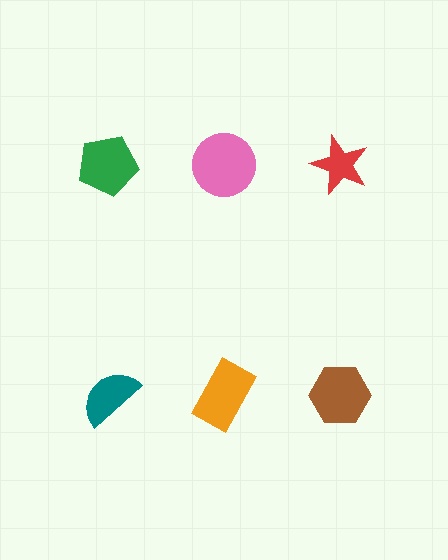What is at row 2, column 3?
A brown hexagon.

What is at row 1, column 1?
A green pentagon.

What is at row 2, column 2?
An orange rectangle.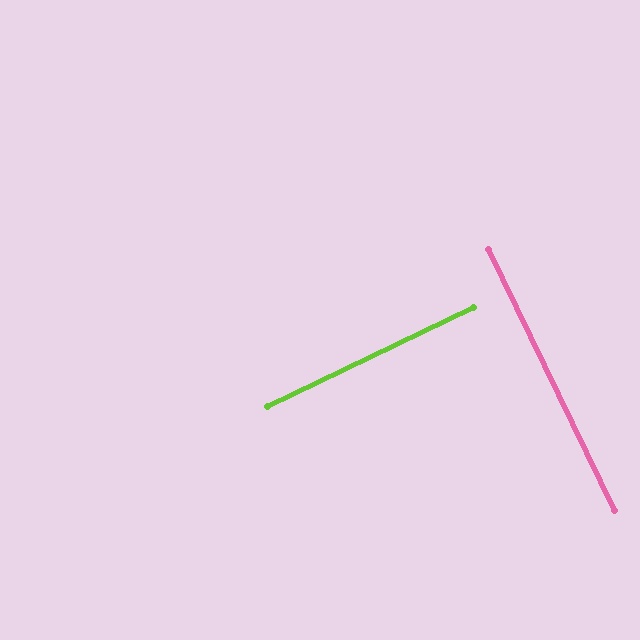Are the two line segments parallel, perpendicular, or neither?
Perpendicular — they meet at approximately 90°.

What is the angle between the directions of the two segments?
Approximately 90 degrees.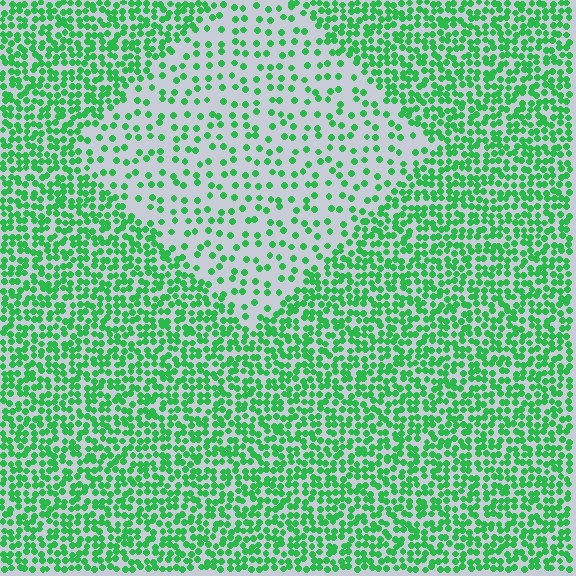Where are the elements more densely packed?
The elements are more densely packed outside the diamond boundary.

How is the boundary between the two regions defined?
The boundary is defined by a change in element density (approximately 2.5x ratio). All elements are the same color, size, and shape.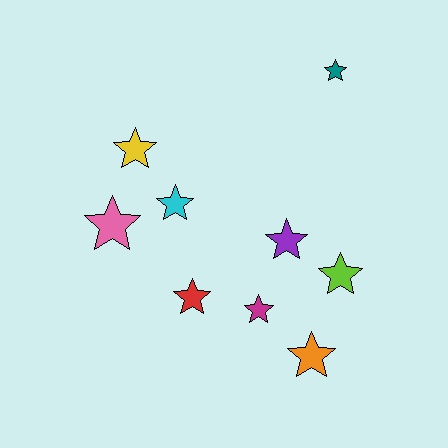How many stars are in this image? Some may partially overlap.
There are 9 stars.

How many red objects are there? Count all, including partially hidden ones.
There is 1 red object.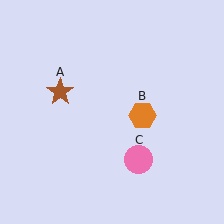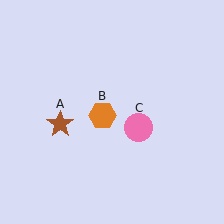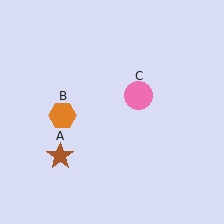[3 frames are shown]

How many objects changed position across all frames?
3 objects changed position: brown star (object A), orange hexagon (object B), pink circle (object C).